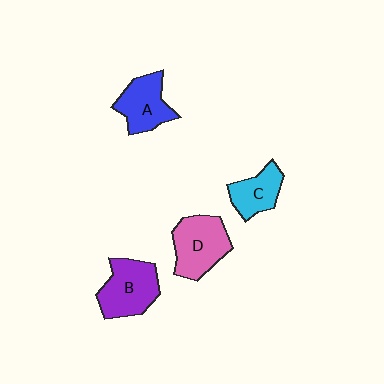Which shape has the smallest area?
Shape C (cyan).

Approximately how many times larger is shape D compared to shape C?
Approximately 1.5 times.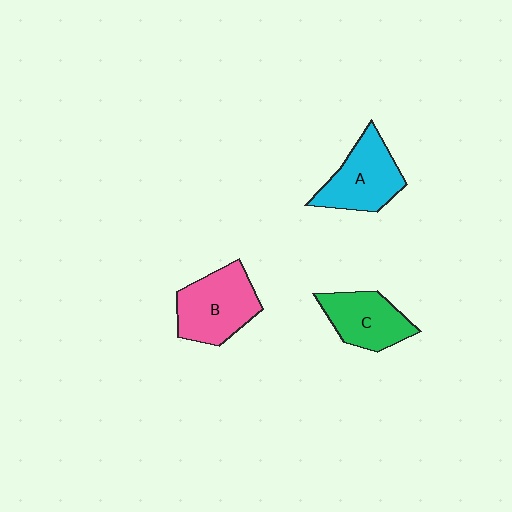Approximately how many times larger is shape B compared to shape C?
Approximately 1.2 times.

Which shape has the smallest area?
Shape C (green).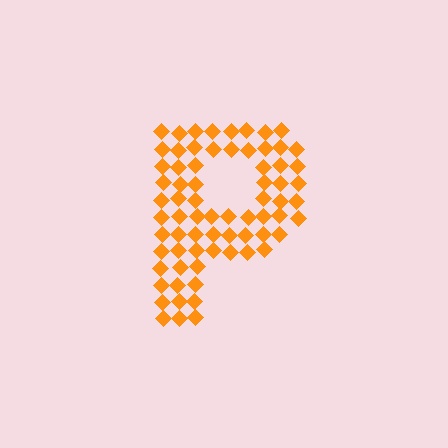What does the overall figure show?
The overall figure shows the letter P.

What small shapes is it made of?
It is made of small diamonds.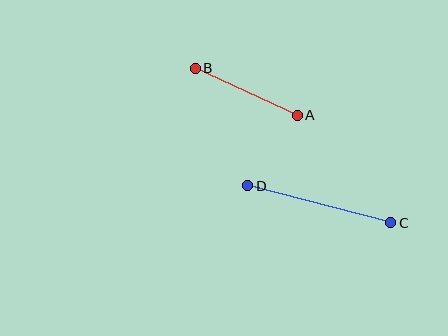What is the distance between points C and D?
The distance is approximately 147 pixels.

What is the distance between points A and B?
The distance is approximately 113 pixels.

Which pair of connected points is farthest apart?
Points C and D are farthest apart.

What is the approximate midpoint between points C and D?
The midpoint is at approximately (319, 204) pixels.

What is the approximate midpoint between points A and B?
The midpoint is at approximately (246, 92) pixels.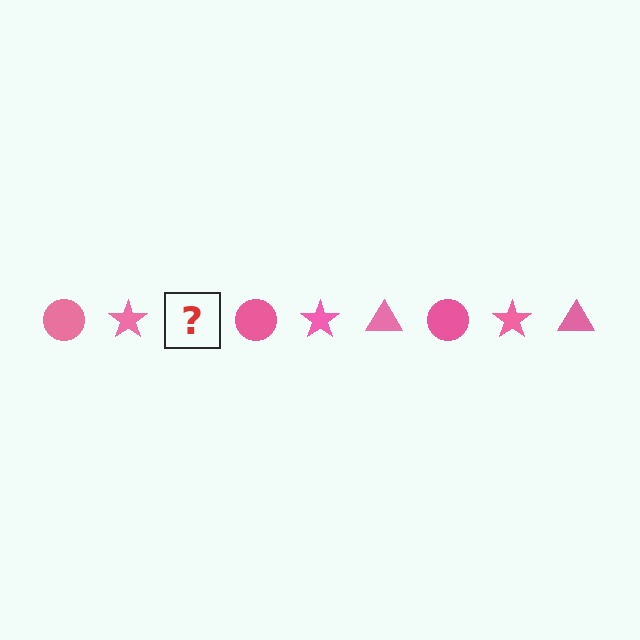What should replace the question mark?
The question mark should be replaced with a pink triangle.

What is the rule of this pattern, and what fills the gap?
The rule is that the pattern cycles through circle, star, triangle shapes in pink. The gap should be filled with a pink triangle.